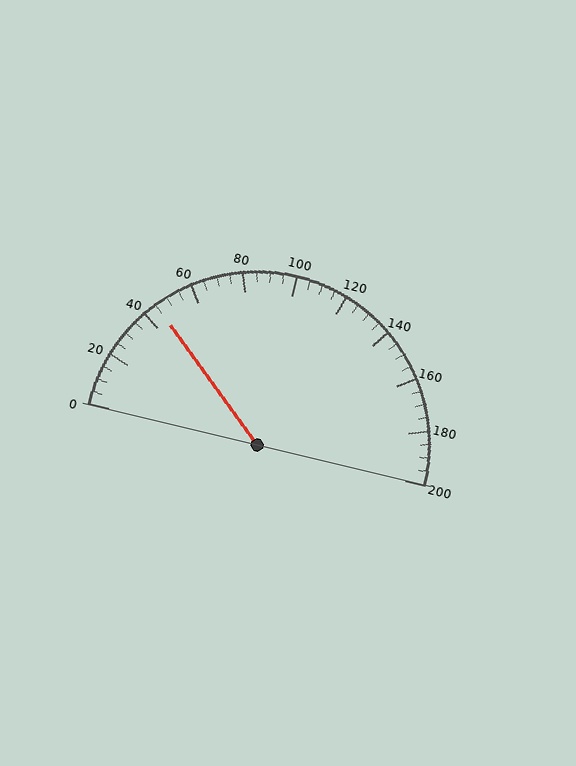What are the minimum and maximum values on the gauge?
The gauge ranges from 0 to 200.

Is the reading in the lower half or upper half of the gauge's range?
The reading is in the lower half of the range (0 to 200).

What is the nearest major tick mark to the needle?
The nearest major tick mark is 40.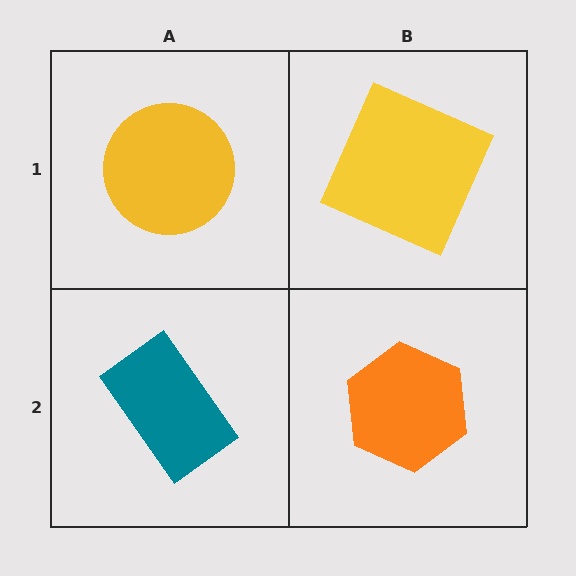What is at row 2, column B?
An orange hexagon.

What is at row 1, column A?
A yellow circle.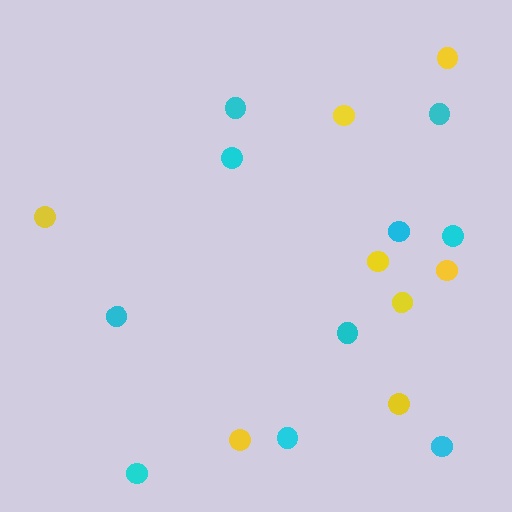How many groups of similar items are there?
There are 2 groups: one group of cyan circles (10) and one group of yellow circles (8).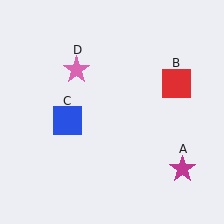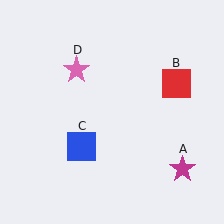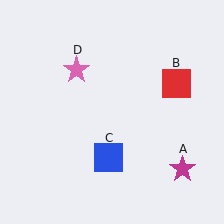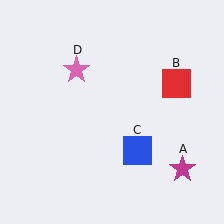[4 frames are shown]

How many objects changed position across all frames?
1 object changed position: blue square (object C).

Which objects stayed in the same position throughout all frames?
Magenta star (object A) and red square (object B) and pink star (object D) remained stationary.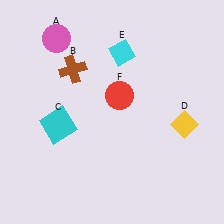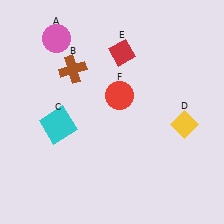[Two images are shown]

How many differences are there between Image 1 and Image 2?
There is 1 difference between the two images.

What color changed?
The diamond (E) changed from cyan in Image 1 to red in Image 2.